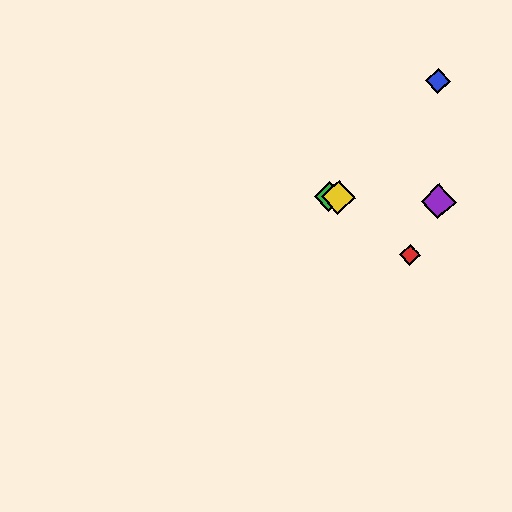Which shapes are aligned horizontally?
The green diamond, the yellow diamond, the purple diamond are aligned horizontally.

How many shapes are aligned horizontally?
3 shapes (the green diamond, the yellow diamond, the purple diamond) are aligned horizontally.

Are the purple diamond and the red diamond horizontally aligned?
No, the purple diamond is at y≈201 and the red diamond is at y≈255.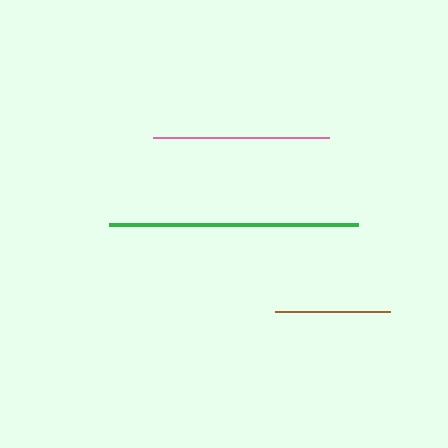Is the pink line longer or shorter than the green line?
The green line is longer than the pink line.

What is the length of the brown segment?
The brown segment is approximately 115 pixels long.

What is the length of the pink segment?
The pink segment is approximately 176 pixels long.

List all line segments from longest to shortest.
From longest to shortest: green, pink, brown.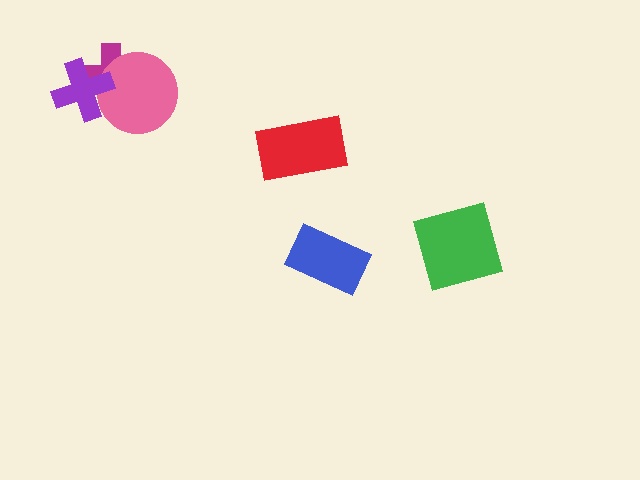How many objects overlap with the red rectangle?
0 objects overlap with the red rectangle.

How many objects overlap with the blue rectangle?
0 objects overlap with the blue rectangle.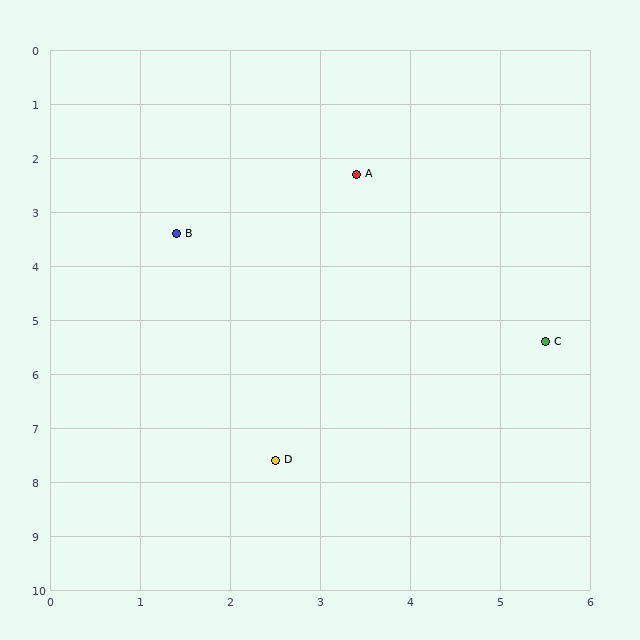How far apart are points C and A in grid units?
Points C and A are about 3.7 grid units apart.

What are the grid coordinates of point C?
Point C is at approximately (5.5, 5.4).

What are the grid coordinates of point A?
Point A is at approximately (3.4, 2.3).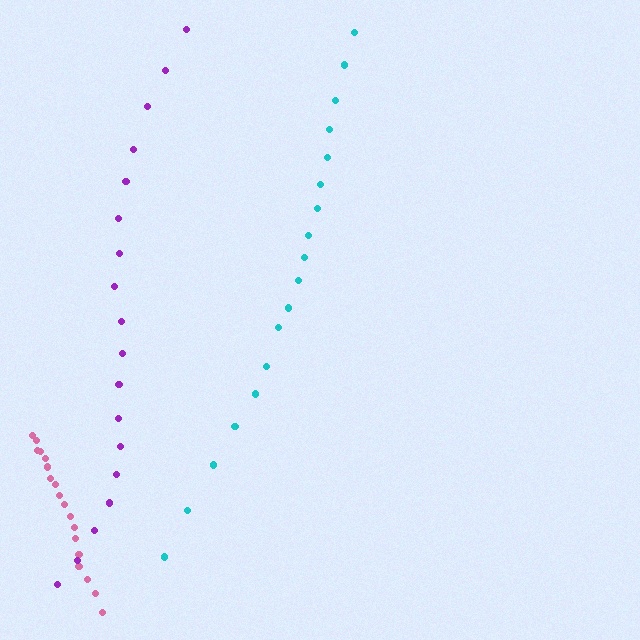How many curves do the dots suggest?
There are 3 distinct paths.